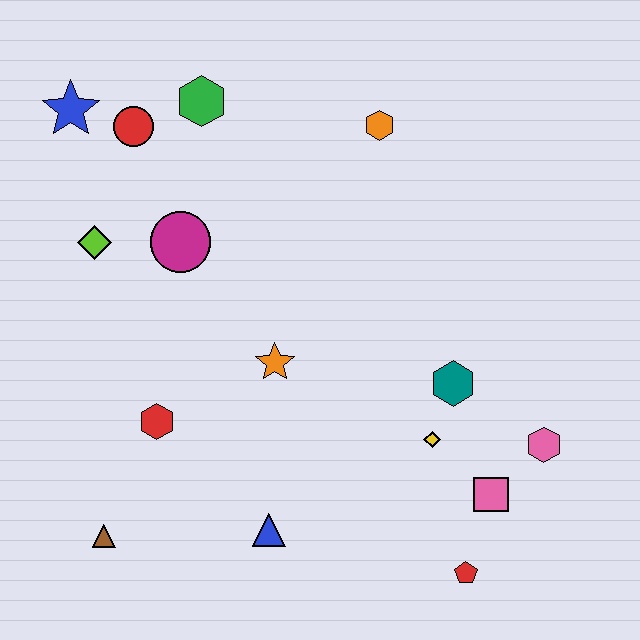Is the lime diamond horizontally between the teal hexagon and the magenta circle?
No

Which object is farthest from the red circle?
The red pentagon is farthest from the red circle.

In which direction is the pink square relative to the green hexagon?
The pink square is below the green hexagon.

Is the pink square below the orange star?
Yes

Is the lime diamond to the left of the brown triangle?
Yes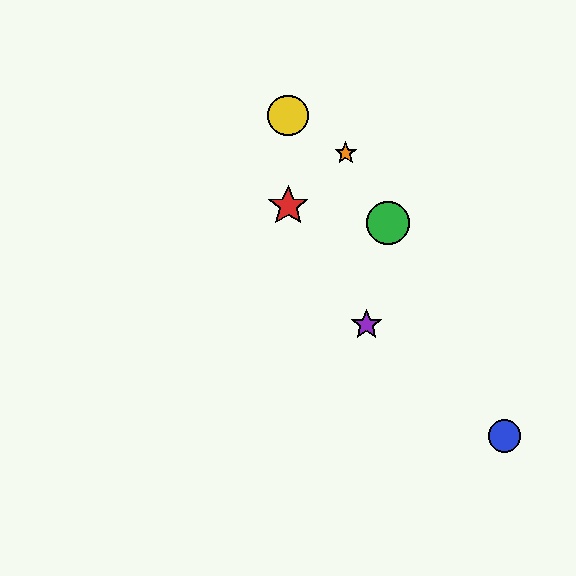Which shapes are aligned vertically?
The red star, the yellow circle are aligned vertically.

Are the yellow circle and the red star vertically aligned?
Yes, both are at x≈288.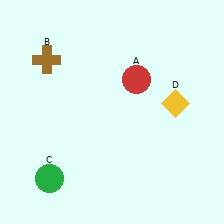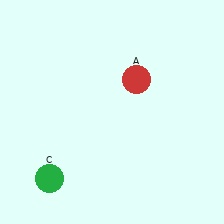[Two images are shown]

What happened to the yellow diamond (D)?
The yellow diamond (D) was removed in Image 2. It was in the top-right area of Image 1.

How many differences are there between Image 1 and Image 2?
There are 2 differences between the two images.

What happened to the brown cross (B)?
The brown cross (B) was removed in Image 2. It was in the top-left area of Image 1.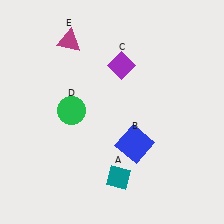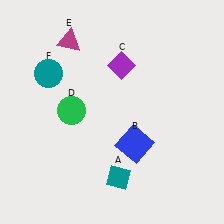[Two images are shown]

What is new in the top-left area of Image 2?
A teal circle (F) was added in the top-left area of Image 2.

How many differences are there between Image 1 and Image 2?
There is 1 difference between the two images.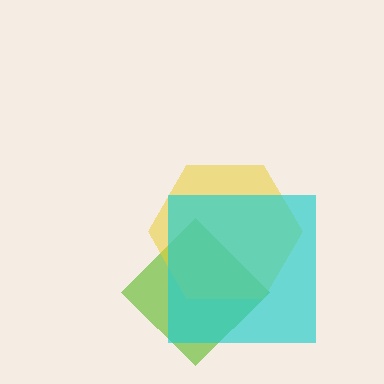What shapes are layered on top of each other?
The layered shapes are: a lime diamond, a yellow hexagon, a cyan square.